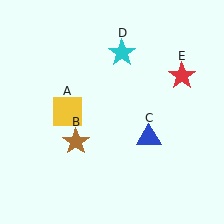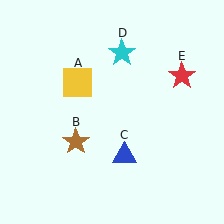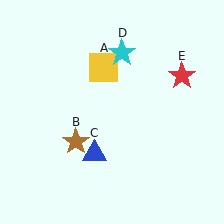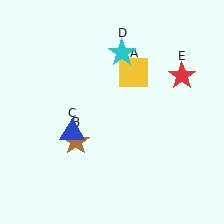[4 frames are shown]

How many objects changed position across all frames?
2 objects changed position: yellow square (object A), blue triangle (object C).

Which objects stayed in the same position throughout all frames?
Brown star (object B) and cyan star (object D) and red star (object E) remained stationary.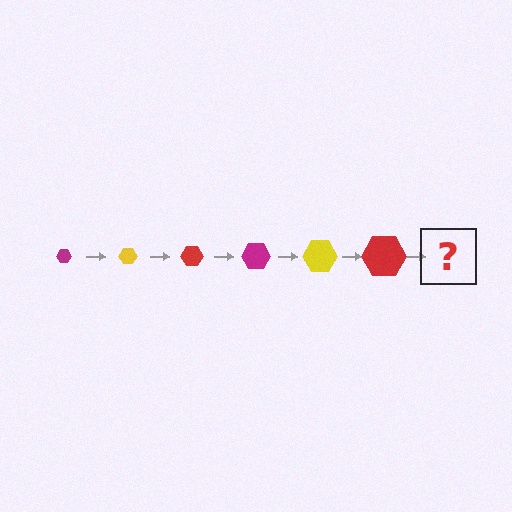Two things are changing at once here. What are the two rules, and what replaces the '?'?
The two rules are that the hexagon grows larger each step and the color cycles through magenta, yellow, and red. The '?' should be a magenta hexagon, larger than the previous one.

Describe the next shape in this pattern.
It should be a magenta hexagon, larger than the previous one.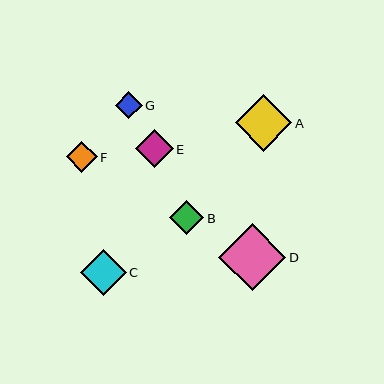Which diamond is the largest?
Diamond D is the largest with a size of approximately 67 pixels.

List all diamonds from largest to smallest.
From largest to smallest: D, A, C, E, B, F, G.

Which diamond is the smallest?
Diamond G is the smallest with a size of approximately 27 pixels.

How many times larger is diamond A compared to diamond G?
Diamond A is approximately 2.1 times the size of diamond G.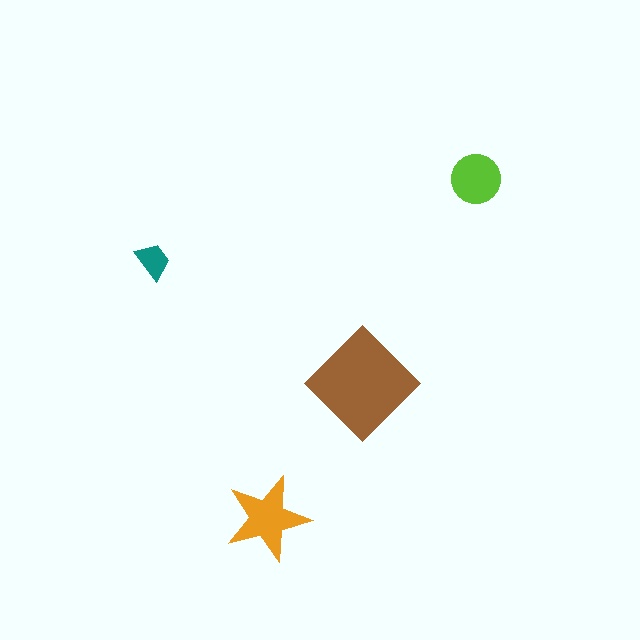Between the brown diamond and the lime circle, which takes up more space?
The brown diamond.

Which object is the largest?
The brown diamond.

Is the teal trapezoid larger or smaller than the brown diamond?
Smaller.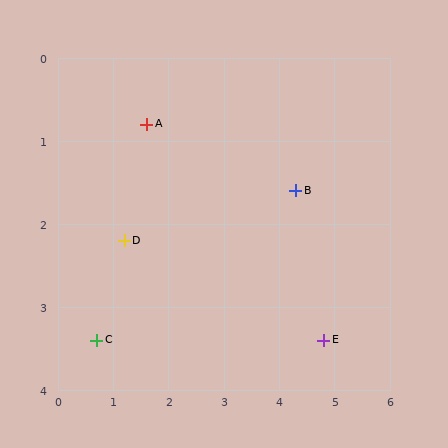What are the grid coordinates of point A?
Point A is at approximately (1.6, 0.8).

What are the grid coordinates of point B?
Point B is at approximately (4.3, 1.6).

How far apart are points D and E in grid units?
Points D and E are about 3.8 grid units apart.